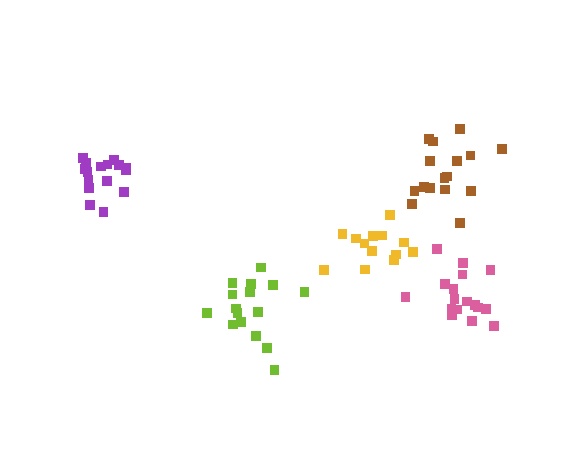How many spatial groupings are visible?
There are 5 spatial groupings.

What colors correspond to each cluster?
The clusters are colored: yellow, pink, brown, purple, lime.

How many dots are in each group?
Group 1: 13 dots, Group 2: 17 dots, Group 3: 16 dots, Group 4: 16 dots, Group 5: 16 dots (78 total).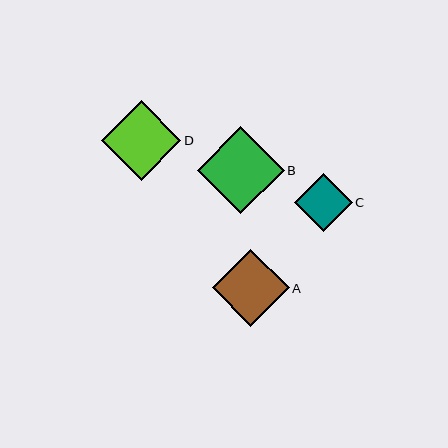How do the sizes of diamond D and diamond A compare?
Diamond D and diamond A are approximately the same size.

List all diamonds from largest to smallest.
From largest to smallest: B, D, A, C.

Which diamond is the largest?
Diamond B is the largest with a size of approximately 87 pixels.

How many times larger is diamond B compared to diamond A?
Diamond B is approximately 1.1 times the size of diamond A.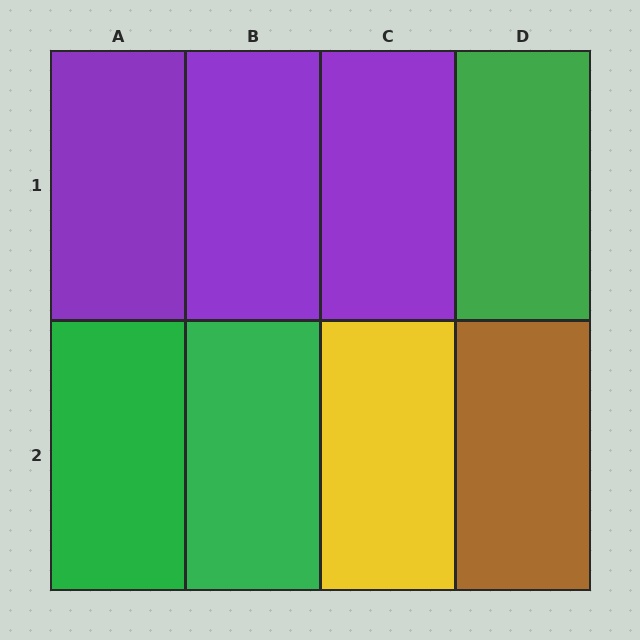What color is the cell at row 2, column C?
Yellow.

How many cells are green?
3 cells are green.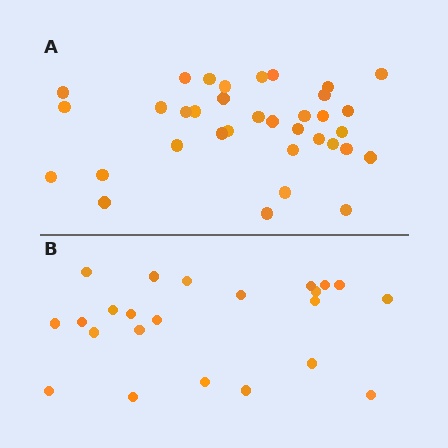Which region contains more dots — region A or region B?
Region A (the top region) has more dots.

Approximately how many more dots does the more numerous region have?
Region A has roughly 12 or so more dots than region B.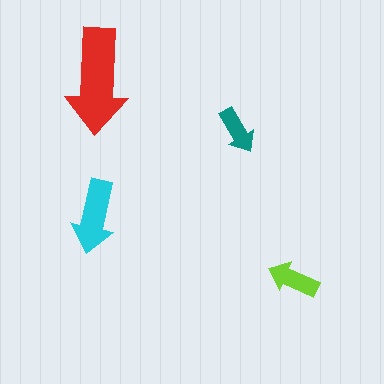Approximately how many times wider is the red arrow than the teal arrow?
About 2 times wider.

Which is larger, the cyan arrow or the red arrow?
The red one.